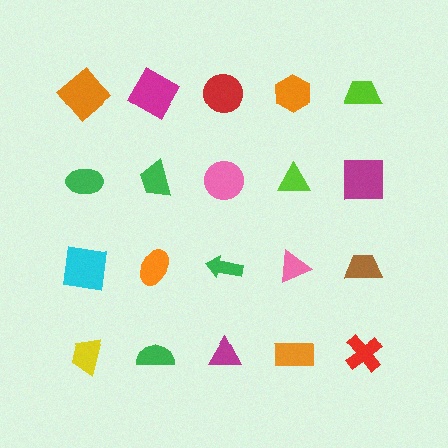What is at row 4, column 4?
An orange rectangle.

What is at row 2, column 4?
A lime triangle.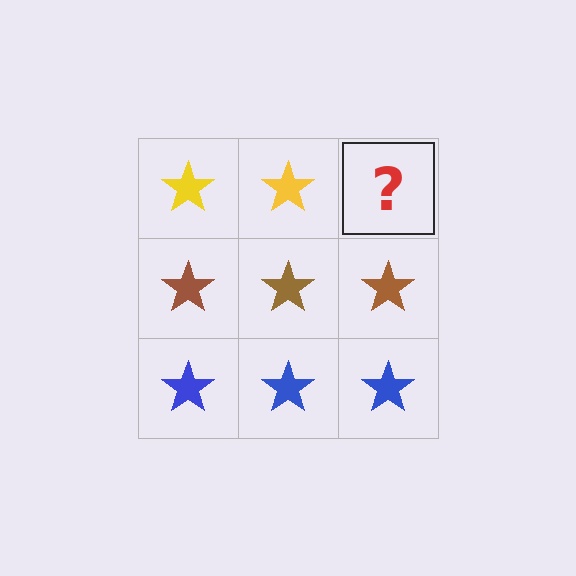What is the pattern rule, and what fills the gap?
The rule is that each row has a consistent color. The gap should be filled with a yellow star.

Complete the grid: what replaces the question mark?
The question mark should be replaced with a yellow star.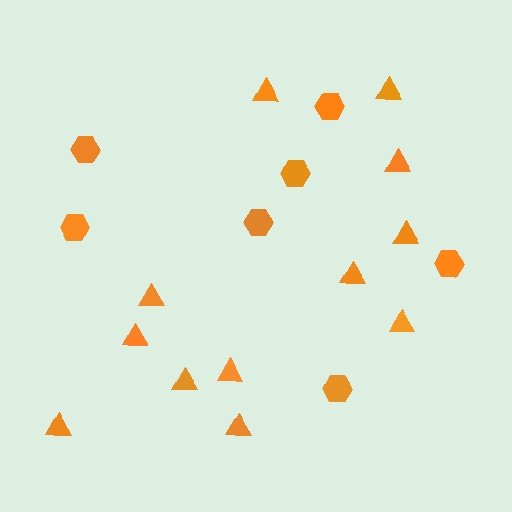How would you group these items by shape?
There are 2 groups: one group of hexagons (7) and one group of triangles (12).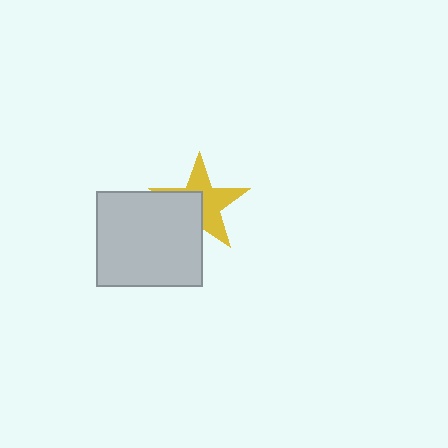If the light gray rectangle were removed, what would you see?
You would see the complete yellow star.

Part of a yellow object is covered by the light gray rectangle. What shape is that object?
It is a star.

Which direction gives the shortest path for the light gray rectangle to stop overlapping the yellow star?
Moving toward the lower-left gives the shortest separation.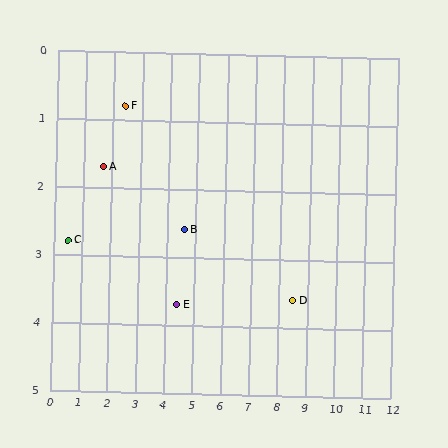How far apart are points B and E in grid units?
Points B and E are about 1.1 grid units apart.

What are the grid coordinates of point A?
Point A is at approximately (1.7, 1.7).